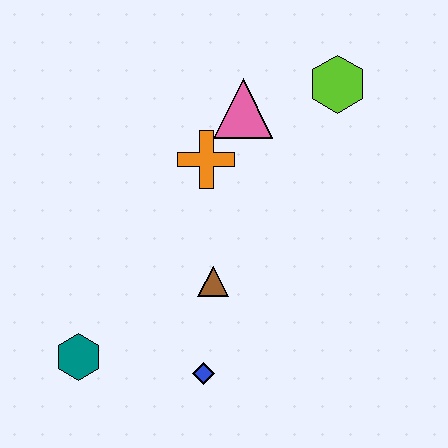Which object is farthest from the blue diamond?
The lime hexagon is farthest from the blue diamond.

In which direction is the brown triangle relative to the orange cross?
The brown triangle is below the orange cross.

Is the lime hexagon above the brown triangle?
Yes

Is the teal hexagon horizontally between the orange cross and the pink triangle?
No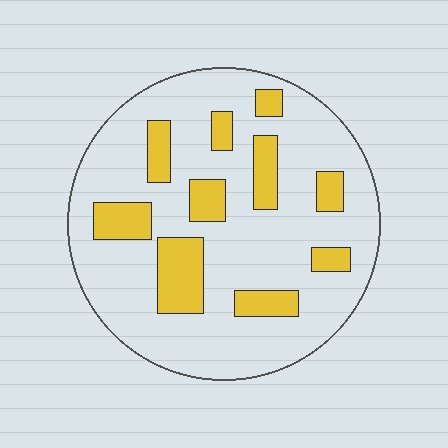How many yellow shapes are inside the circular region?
10.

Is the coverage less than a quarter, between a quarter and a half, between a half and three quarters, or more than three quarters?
Less than a quarter.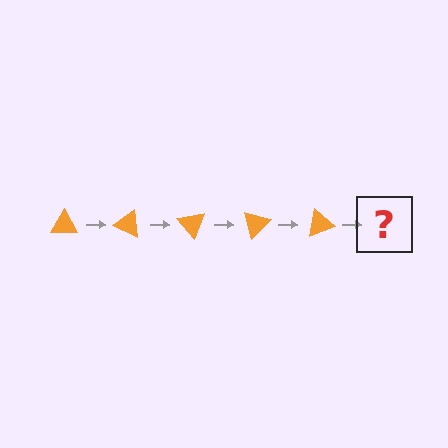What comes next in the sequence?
The next element should be an orange triangle rotated 125 degrees.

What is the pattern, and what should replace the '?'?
The pattern is that the triangle rotates 25 degrees each step. The '?' should be an orange triangle rotated 125 degrees.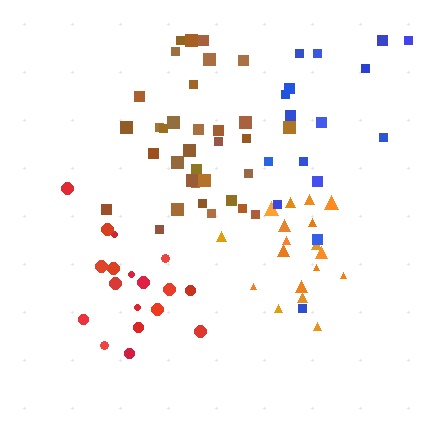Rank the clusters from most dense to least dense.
red, orange, brown, blue.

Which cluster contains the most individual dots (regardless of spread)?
Brown (34).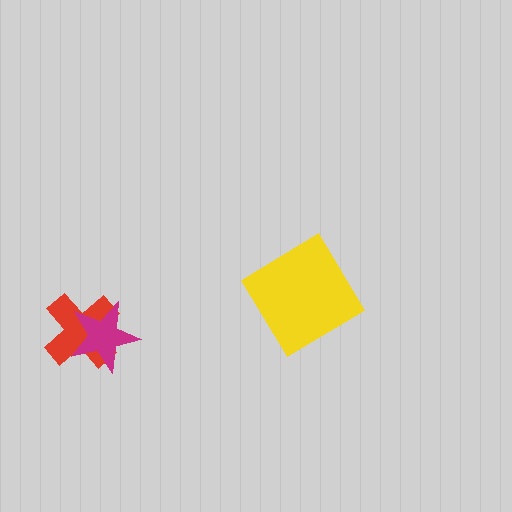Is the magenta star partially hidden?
No, no other shape covers it.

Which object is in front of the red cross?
The magenta star is in front of the red cross.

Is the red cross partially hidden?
Yes, it is partially covered by another shape.